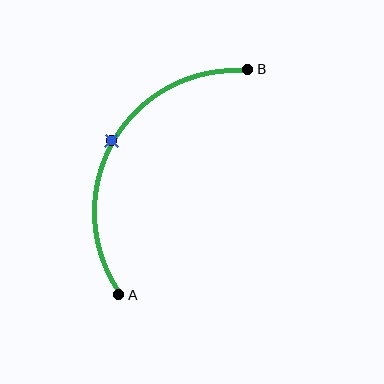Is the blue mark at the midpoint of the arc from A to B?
Yes. The blue mark lies on the arc at equal arc-length from both A and B — it is the arc midpoint.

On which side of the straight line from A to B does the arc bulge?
The arc bulges to the left of the straight line connecting A and B.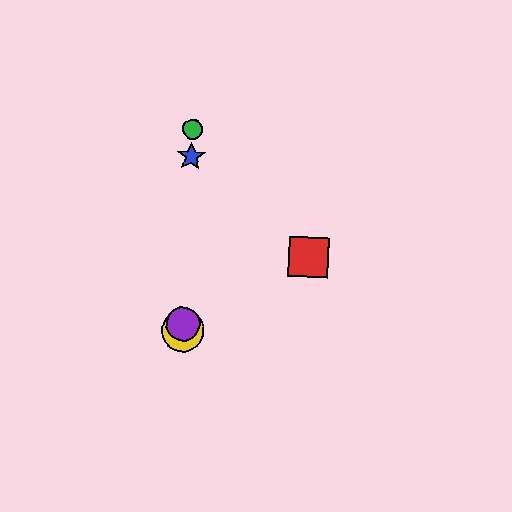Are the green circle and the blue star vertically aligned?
Yes, both are at x≈193.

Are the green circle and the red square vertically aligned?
No, the green circle is at x≈193 and the red square is at x≈309.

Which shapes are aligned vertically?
The blue star, the green circle, the yellow circle, the purple circle are aligned vertically.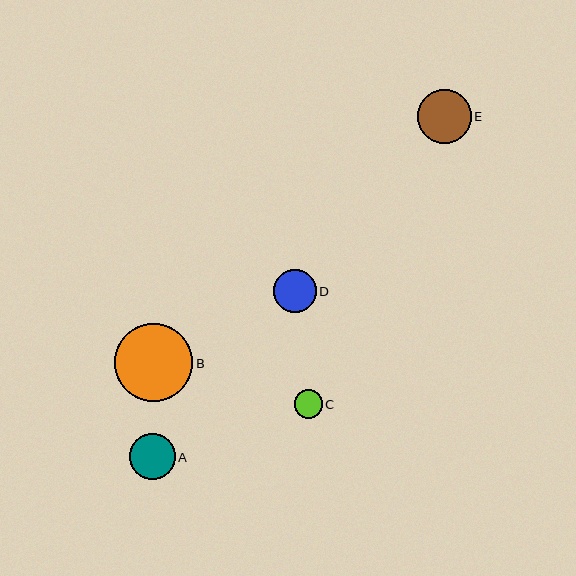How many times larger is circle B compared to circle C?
Circle B is approximately 2.8 times the size of circle C.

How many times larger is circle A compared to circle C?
Circle A is approximately 1.6 times the size of circle C.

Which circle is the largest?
Circle B is the largest with a size of approximately 78 pixels.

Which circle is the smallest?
Circle C is the smallest with a size of approximately 28 pixels.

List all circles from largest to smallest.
From largest to smallest: B, E, A, D, C.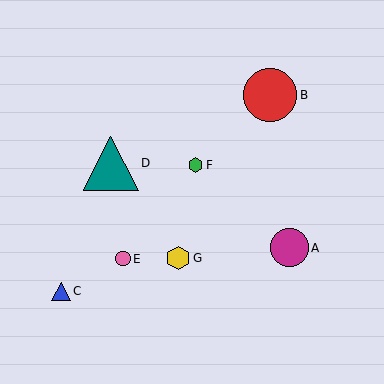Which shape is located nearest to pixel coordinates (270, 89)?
The red circle (labeled B) at (270, 95) is nearest to that location.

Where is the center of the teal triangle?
The center of the teal triangle is at (111, 163).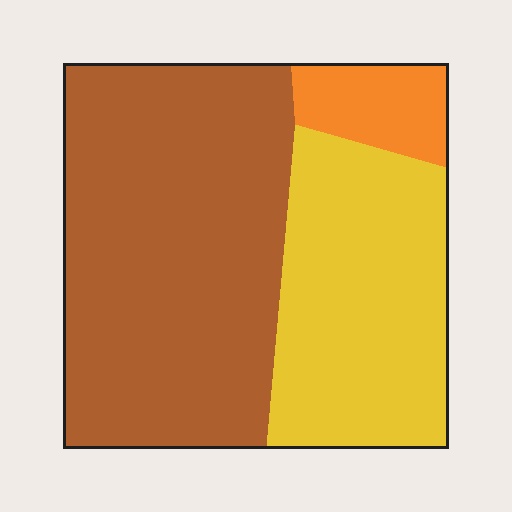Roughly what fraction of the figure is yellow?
Yellow covers about 35% of the figure.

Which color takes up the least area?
Orange, at roughly 10%.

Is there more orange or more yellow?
Yellow.